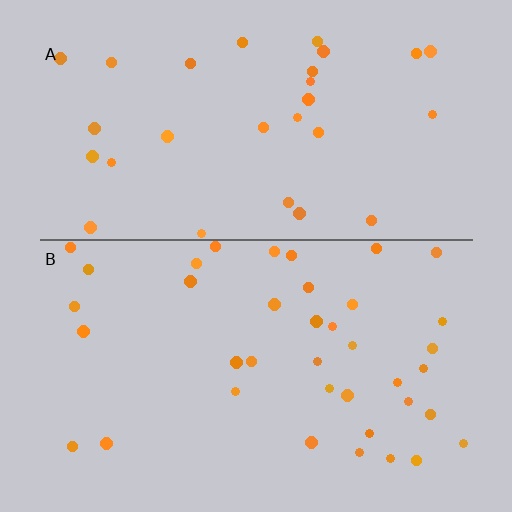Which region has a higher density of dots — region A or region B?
B (the bottom).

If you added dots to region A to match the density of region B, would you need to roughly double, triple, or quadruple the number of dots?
Approximately double.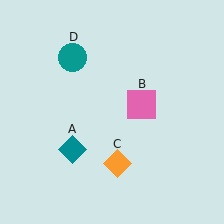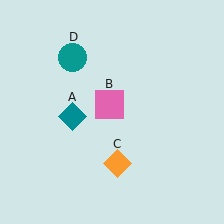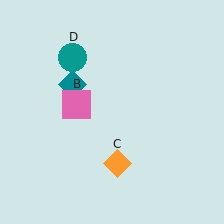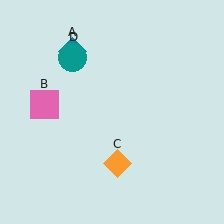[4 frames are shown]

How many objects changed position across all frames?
2 objects changed position: teal diamond (object A), pink square (object B).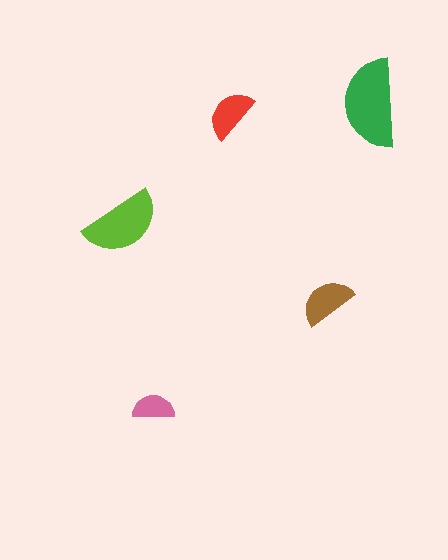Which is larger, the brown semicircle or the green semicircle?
The green one.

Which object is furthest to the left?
The lime semicircle is leftmost.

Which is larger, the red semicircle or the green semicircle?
The green one.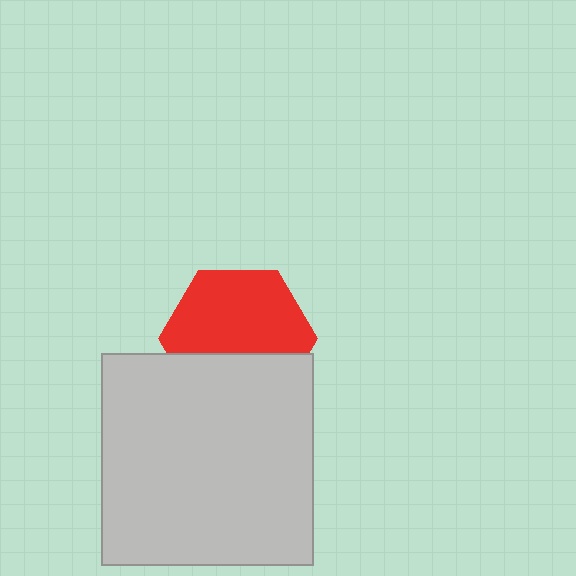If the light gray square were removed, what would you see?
You would see the complete red hexagon.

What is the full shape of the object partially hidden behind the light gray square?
The partially hidden object is a red hexagon.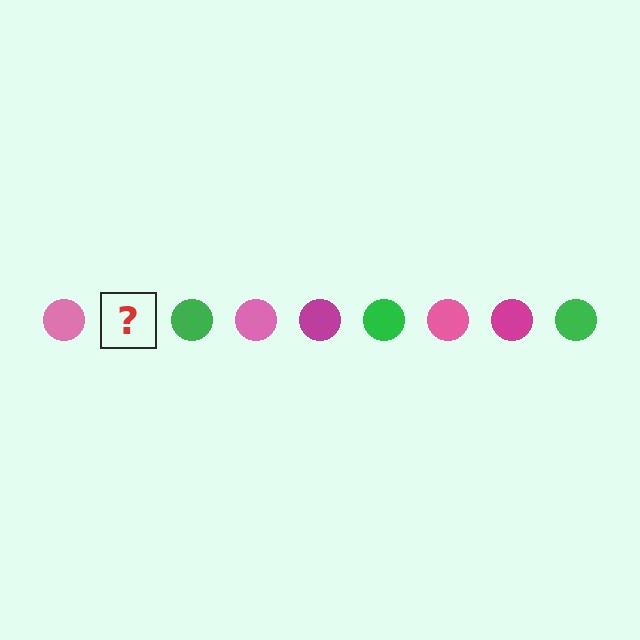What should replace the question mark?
The question mark should be replaced with a magenta circle.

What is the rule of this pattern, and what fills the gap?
The rule is that the pattern cycles through pink, magenta, green circles. The gap should be filled with a magenta circle.